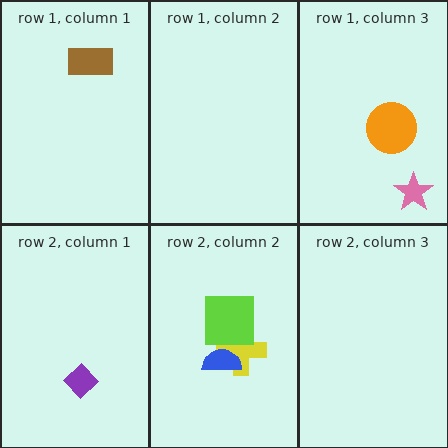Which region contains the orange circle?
The row 1, column 3 region.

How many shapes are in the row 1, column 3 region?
2.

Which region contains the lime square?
The row 2, column 2 region.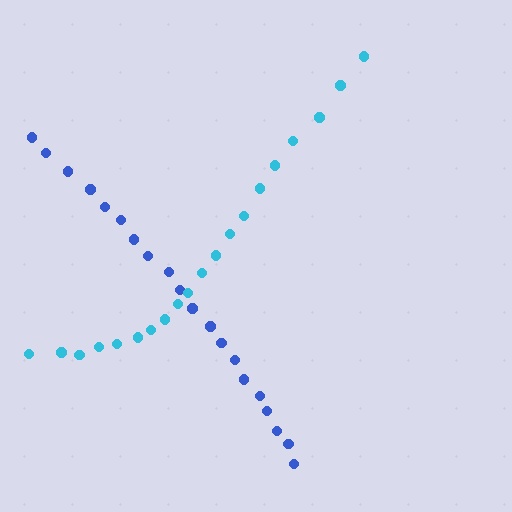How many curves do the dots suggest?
There are 2 distinct paths.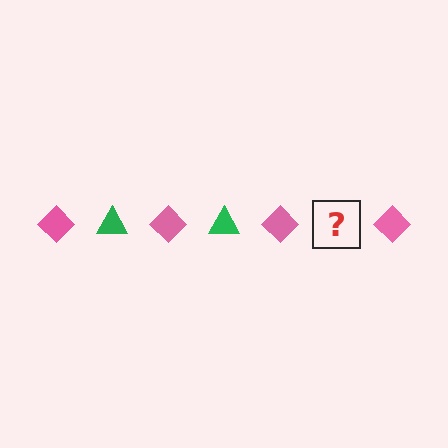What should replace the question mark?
The question mark should be replaced with a green triangle.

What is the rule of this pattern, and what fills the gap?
The rule is that the pattern alternates between pink diamond and green triangle. The gap should be filled with a green triangle.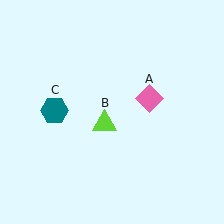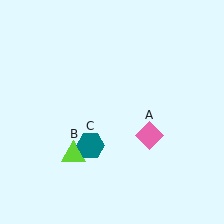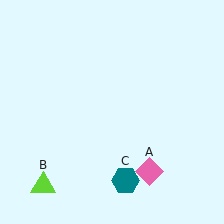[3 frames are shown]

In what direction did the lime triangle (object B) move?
The lime triangle (object B) moved down and to the left.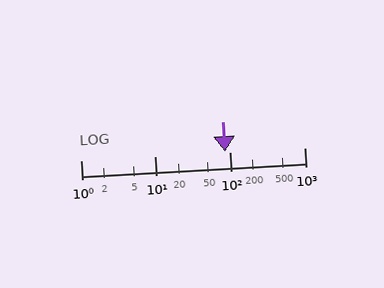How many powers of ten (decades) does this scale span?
The scale spans 3 decades, from 1 to 1000.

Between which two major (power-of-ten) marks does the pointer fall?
The pointer is between 10 and 100.